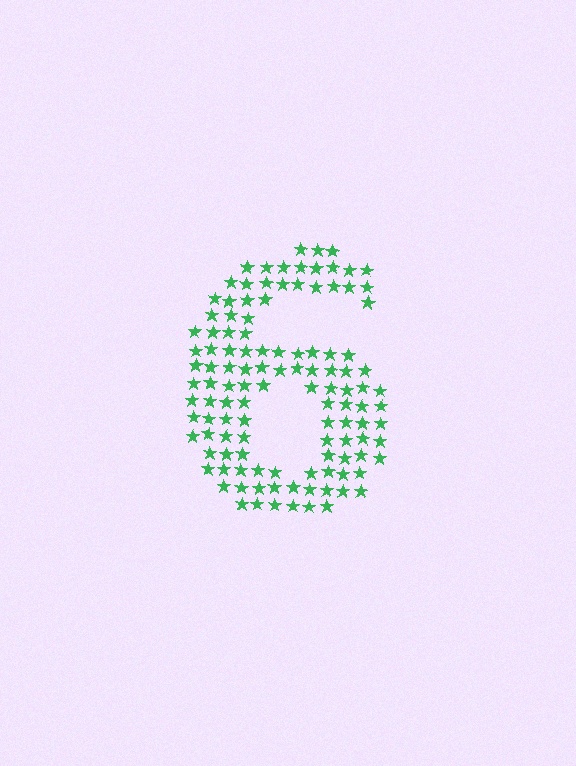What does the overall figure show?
The overall figure shows the digit 6.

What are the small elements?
The small elements are stars.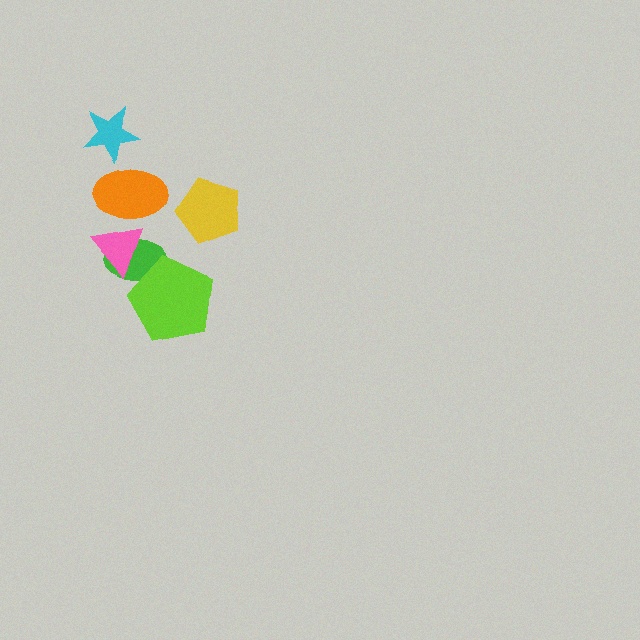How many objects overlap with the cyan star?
0 objects overlap with the cyan star.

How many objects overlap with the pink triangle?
2 objects overlap with the pink triangle.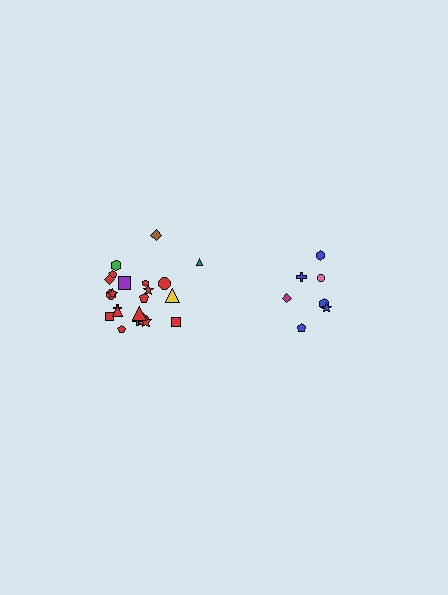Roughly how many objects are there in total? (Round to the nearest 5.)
Roughly 30 objects in total.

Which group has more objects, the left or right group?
The left group.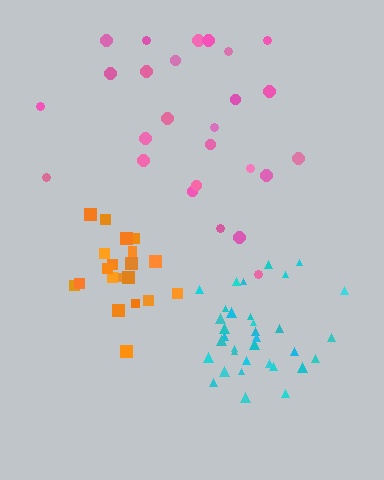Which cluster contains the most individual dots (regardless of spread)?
Cyan (34).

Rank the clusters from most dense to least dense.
cyan, orange, pink.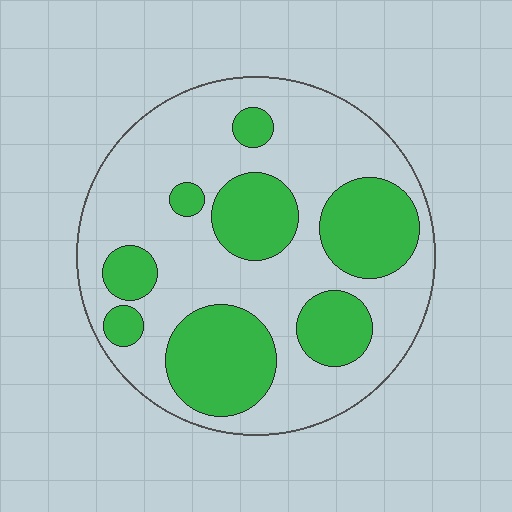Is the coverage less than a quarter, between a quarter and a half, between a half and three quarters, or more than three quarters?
Between a quarter and a half.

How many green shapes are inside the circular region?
8.